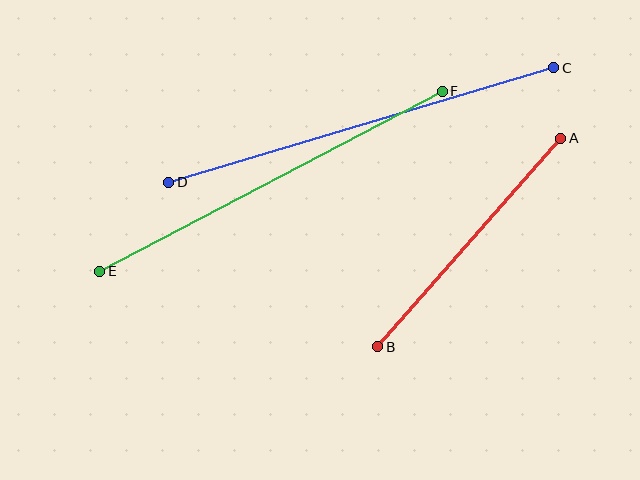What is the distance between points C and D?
The distance is approximately 402 pixels.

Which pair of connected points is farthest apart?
Points C and D are farthest apart.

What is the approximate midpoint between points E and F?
The midpoint is at approximately (271, 181) pixels.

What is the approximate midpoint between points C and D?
The midpoint is at approximately (361, 125) pixels.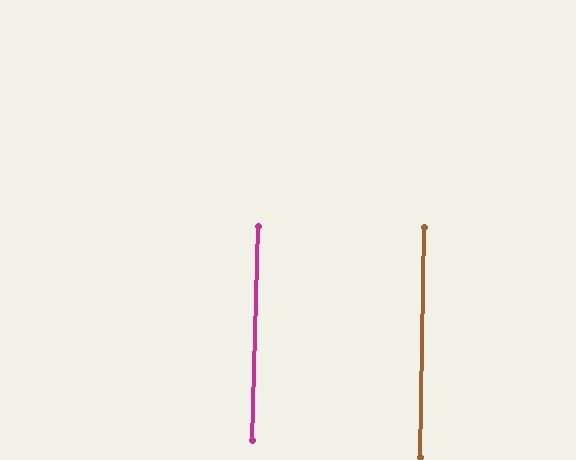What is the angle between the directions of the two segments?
Approximately 1 degree.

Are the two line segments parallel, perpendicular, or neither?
Parallel — their directions differ by only 0.8°.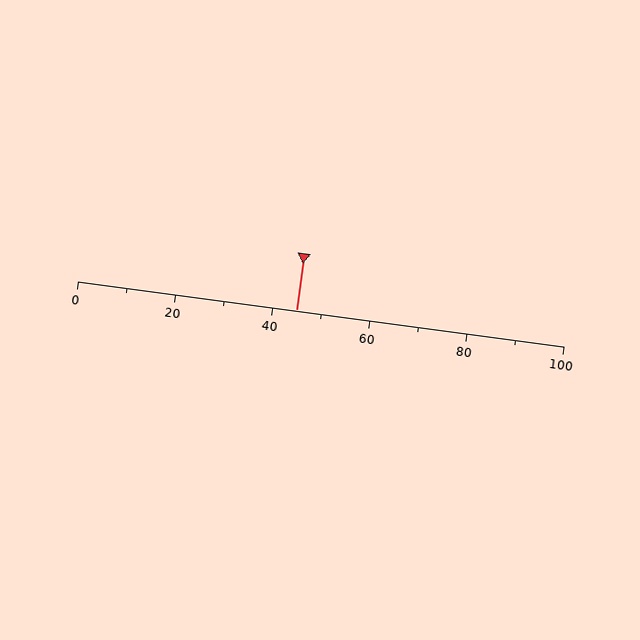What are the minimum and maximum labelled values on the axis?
The axis runs from 0 to 100.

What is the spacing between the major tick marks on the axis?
The major ticks are spaced 20 apart.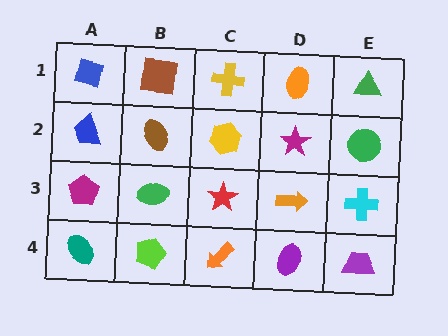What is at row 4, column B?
A lime pentagon.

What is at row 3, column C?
A red star.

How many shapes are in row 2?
5 shapes.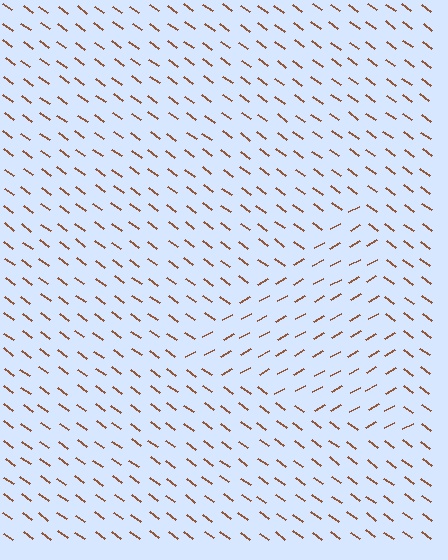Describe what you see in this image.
The image is filled with small brown line segments. A triangle region in the image has lines oriented differently from the surrounding lines, creating a visible texture boundary.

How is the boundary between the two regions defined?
The boundary is defined purely by a change in line orientation (approximately 65 degrees difference). All lines are the same color and thickness.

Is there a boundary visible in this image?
Yes, there is a texture boundary formed by a change in line orientation.